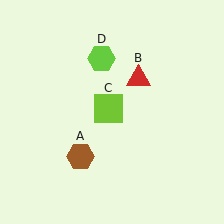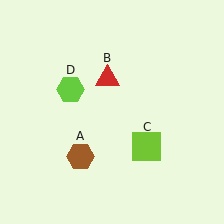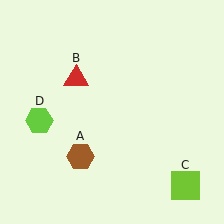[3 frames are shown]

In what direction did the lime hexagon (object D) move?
The lime hexagon (object D) moved down and to the left.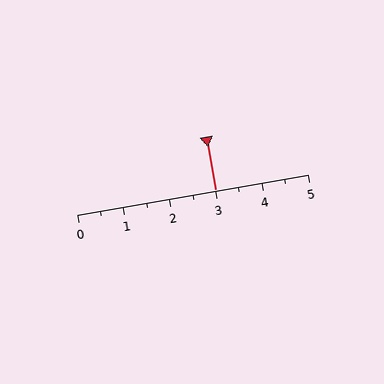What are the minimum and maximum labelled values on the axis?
The axis runs from 0 to 5.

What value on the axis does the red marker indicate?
The marker indicates approximately 3.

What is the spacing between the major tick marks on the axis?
The major ticks are spaced 1 apart.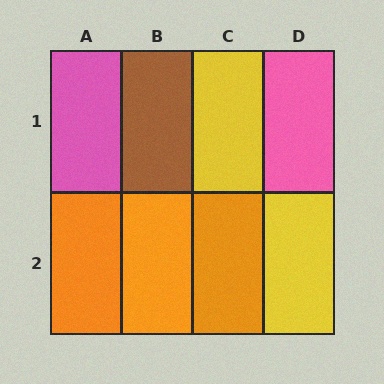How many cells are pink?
2 cells are pink.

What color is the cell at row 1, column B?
Brown.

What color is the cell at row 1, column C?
Yellow.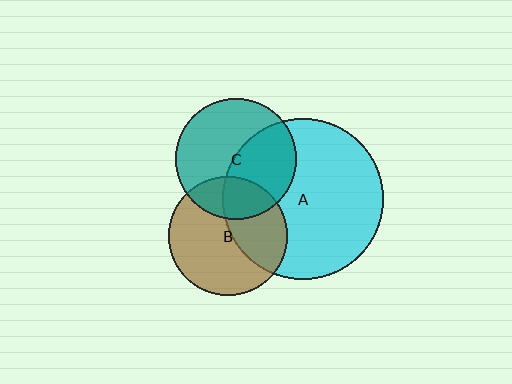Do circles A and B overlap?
Yes.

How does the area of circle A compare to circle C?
Approximately 1.8 times.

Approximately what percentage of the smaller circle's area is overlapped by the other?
Approximately 40%.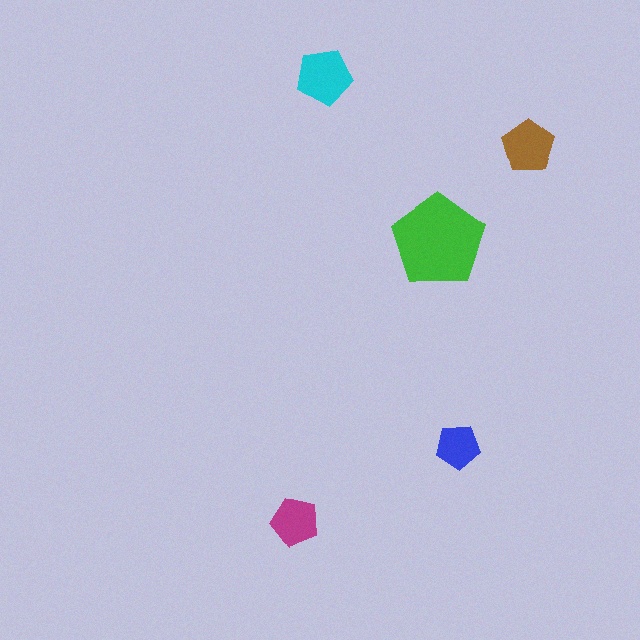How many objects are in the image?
There are 5 objects in the image.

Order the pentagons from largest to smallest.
the green one, the cyan one, the brown one, the magenta one, the blue one.